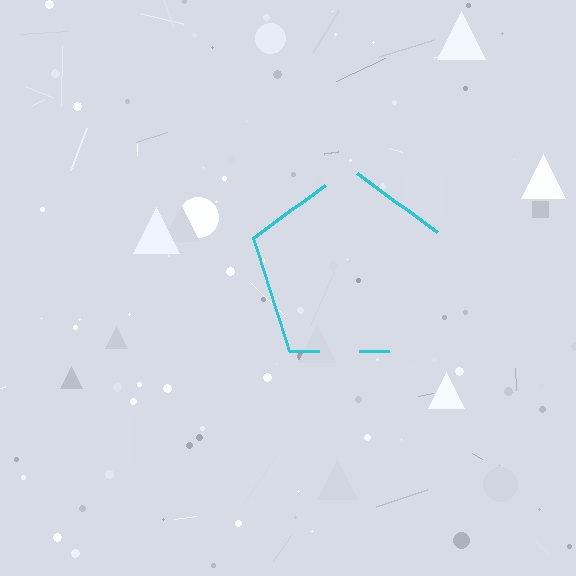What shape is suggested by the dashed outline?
The dashed outline suggests a pentagon.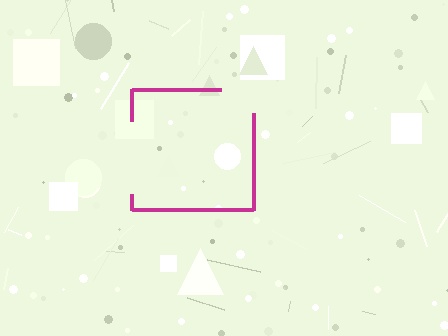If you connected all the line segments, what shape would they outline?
They would outline a square.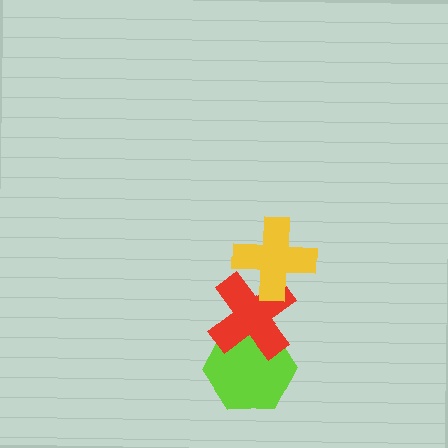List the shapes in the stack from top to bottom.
From top to bottom: the yellow cross, the red cross, the lime hexagon.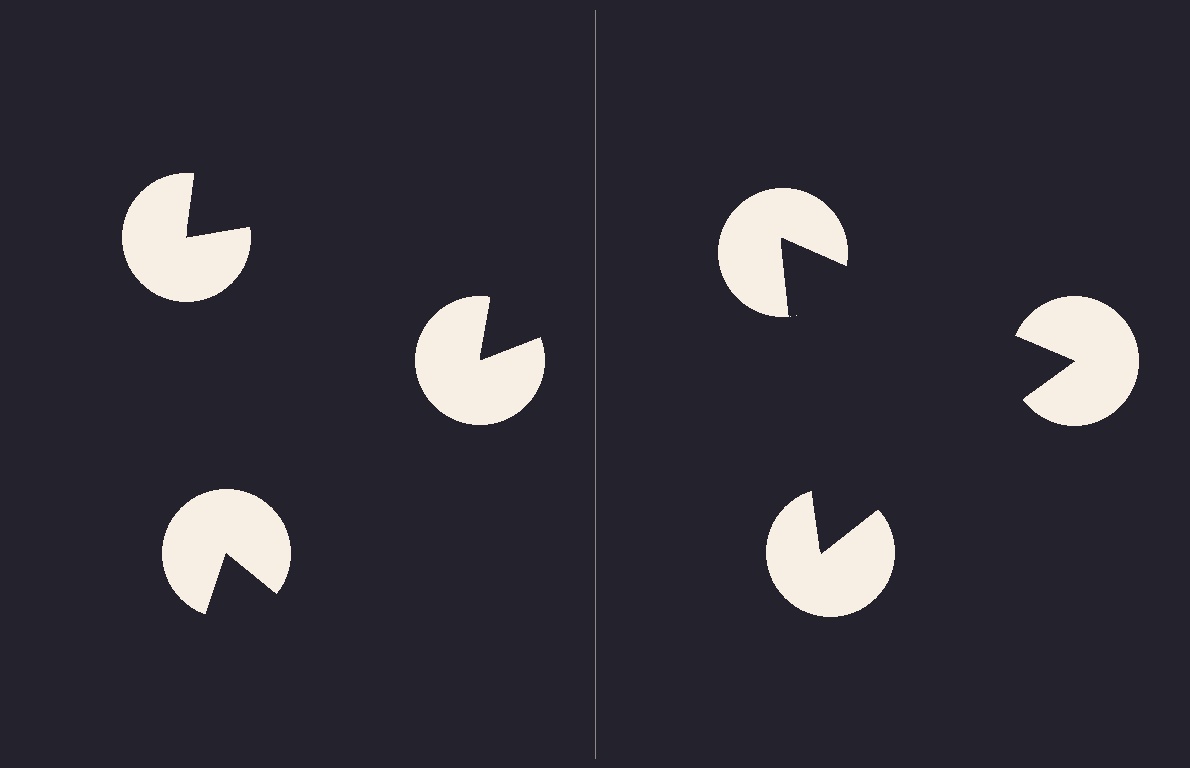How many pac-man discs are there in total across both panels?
6 — 3 on each side.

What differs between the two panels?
The pac-man discs are positioned identically on both sides; only the wedge orientations differ. On the right they align to a triangle; on the left they are misaligned.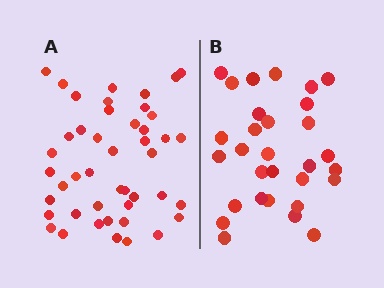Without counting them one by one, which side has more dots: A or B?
Region A (the left region) has more dots.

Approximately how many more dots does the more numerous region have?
Region A has approximately 15 more dots than region B.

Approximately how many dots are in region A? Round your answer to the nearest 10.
About 40 dots. (The exact count is 45, which rounds to 40.)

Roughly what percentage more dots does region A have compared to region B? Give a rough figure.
About 50% more.